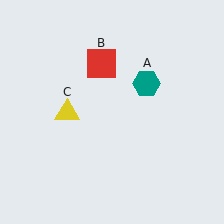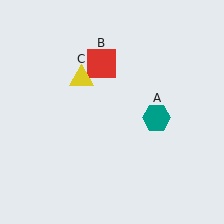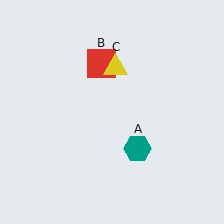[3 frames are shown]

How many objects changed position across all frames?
2 objects changed position: teal hexagon (object A), yellow triangle (object C).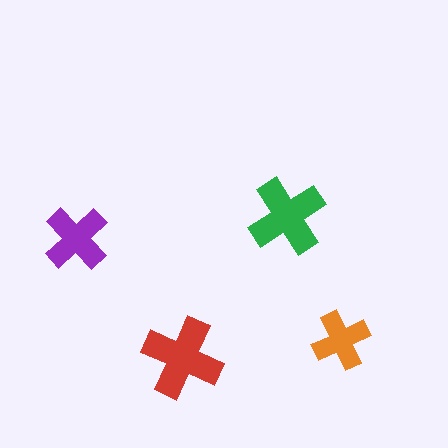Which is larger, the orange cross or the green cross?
The green one.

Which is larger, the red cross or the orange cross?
The red one.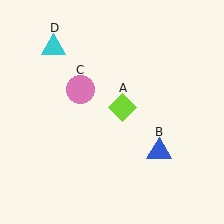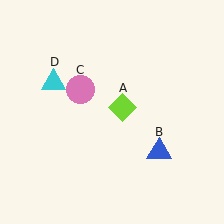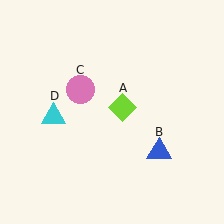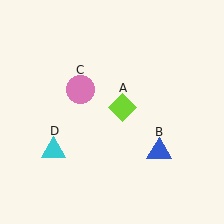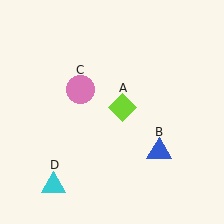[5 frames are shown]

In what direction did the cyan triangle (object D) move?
The cyan triangle (object D) moved down.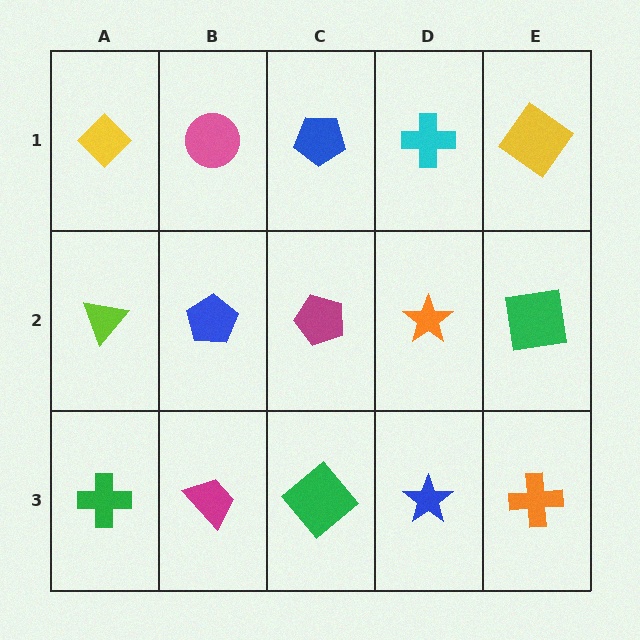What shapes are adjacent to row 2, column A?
A yellow diamond (row 1, column A), a green cross (row 3, column A), a blue pentagon (row 2, column B).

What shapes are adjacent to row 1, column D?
An orange star (row 2, column D), a blue pentagon (row 1, column C), a yellow diamond (row 1, column E).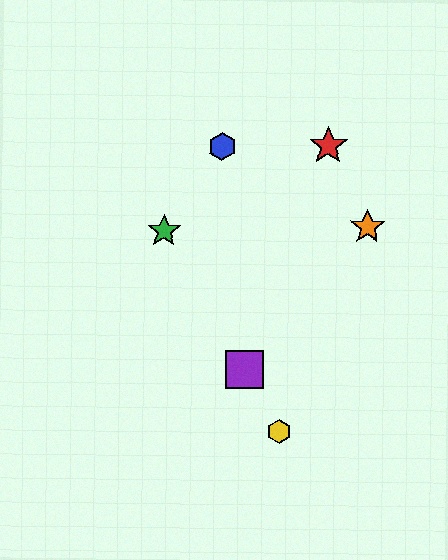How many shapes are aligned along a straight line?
3 shapes (the green star, the yellow hexagon, the purple square) are aligned along a straight line.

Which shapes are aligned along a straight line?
The green star, the yellow hexagon, the purple square are aligned along a straight line.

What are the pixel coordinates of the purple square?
The purple square is at (244, 370).